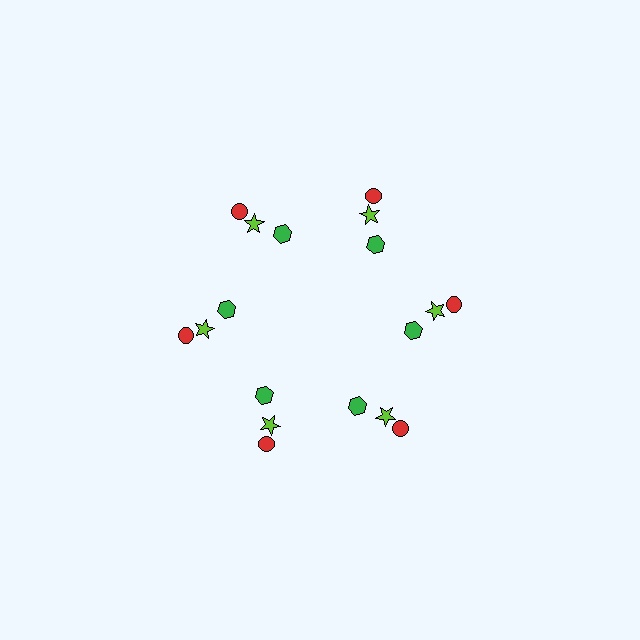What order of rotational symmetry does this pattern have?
This pattern has 6-fold rotational symmetry.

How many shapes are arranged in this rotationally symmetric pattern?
There are 18 shapes, arranged in 6 groups of 3.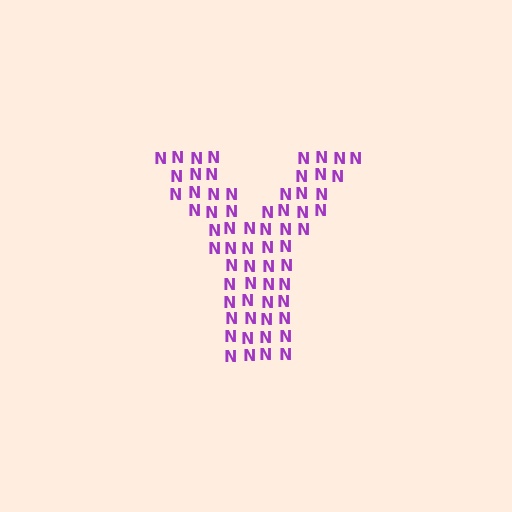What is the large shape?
The large shape is the letter Y.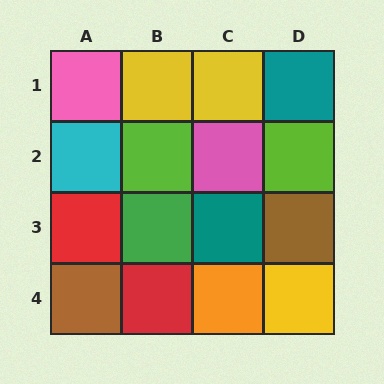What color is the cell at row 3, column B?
Green.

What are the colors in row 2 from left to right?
Cyan, lime, pink, lime.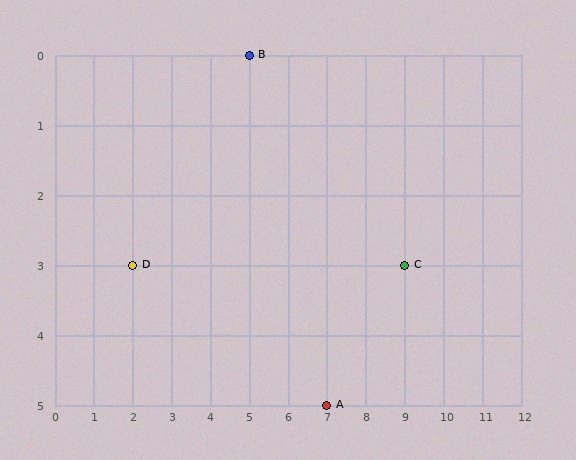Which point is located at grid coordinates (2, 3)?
Point D is at (2, 3).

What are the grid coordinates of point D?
Point D is at grid coordinates (2, 3).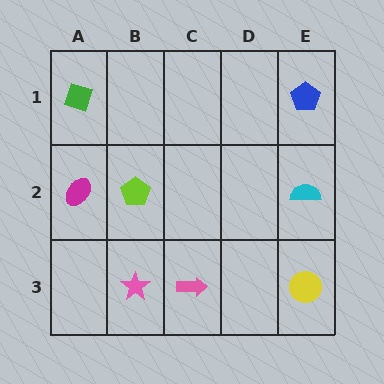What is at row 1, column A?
A green diamond.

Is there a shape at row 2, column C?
No, that cell is empty.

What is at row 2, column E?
A cyan semicircle.